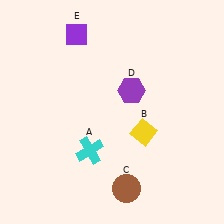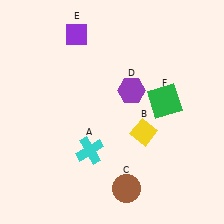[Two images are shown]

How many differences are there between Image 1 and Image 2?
There is 1 difference between the two images.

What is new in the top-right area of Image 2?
A green square (F) was added in the top-right area of Image 2.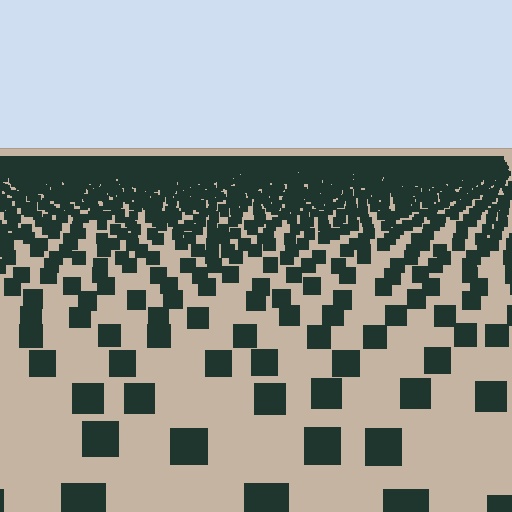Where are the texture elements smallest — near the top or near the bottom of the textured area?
Near the top.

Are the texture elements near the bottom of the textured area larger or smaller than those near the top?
Larger. Near the bottom, elements are closer to the viewer and appear at a bigger on-screen size.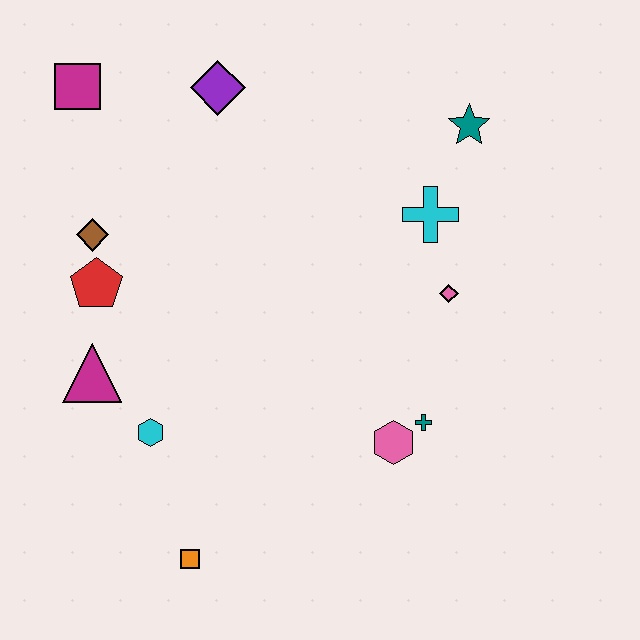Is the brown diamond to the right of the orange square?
No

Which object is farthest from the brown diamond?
The teal star is farthest from the brown diamond.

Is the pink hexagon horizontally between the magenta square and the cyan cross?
Yes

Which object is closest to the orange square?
The cyan hexagon is closest to the orange square.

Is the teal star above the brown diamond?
Yes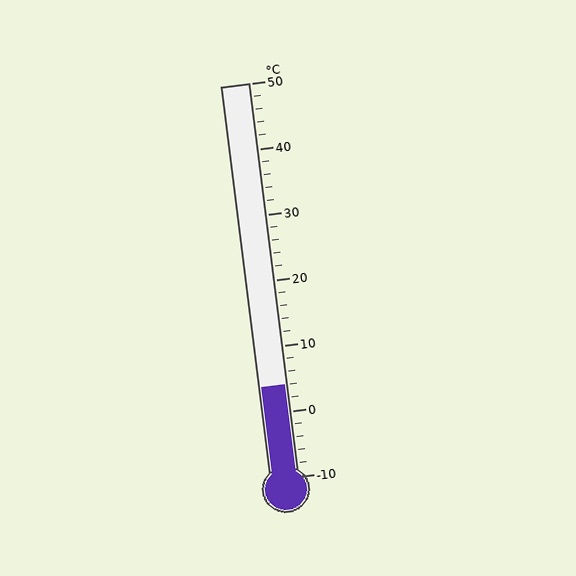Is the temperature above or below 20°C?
The temperature is below 20°C.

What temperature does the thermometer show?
The thermometer shows approximately 4°C.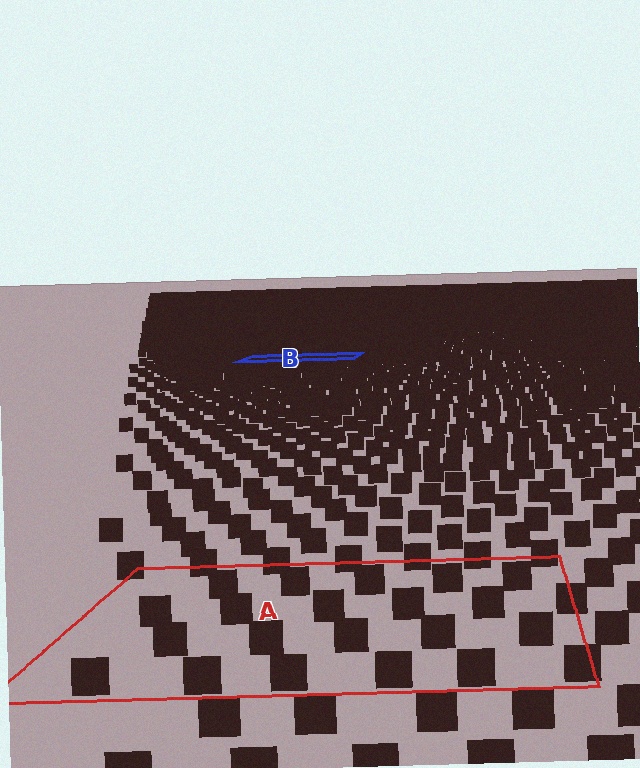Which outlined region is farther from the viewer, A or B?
Region B is farther from the viewer — the texture elements inside it appear smaller and more densely packed.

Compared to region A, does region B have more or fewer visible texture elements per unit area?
Region B has more texture elements per unit area — they are packed more densely because it is farther away.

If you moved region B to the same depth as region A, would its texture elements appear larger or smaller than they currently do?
They would appear larger. At a closer depth, the same texture elements are projected at a bigger on-screen size.